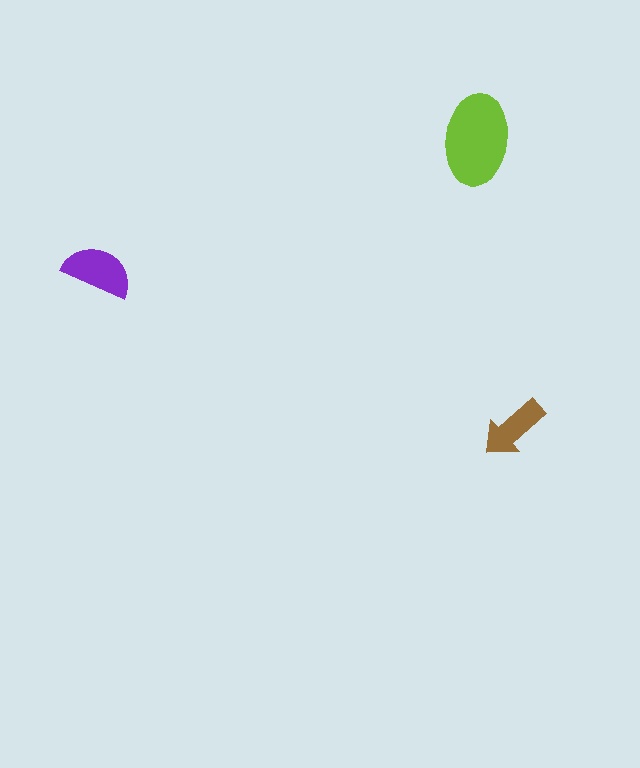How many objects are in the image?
There are 3 objects in the image.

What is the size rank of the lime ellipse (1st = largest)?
1st.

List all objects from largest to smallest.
The lime ellipse, the purple semicircle, the brown arrow.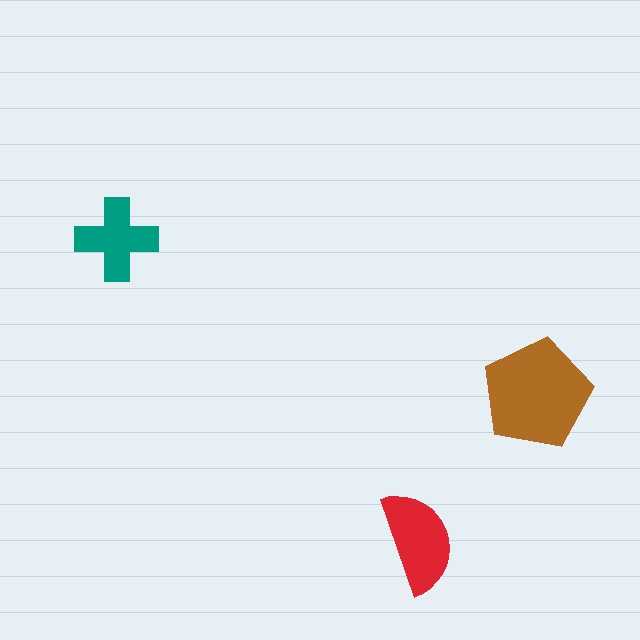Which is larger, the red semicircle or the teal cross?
The red semicircle.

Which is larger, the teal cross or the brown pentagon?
The brown pentagon.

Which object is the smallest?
The teal cross.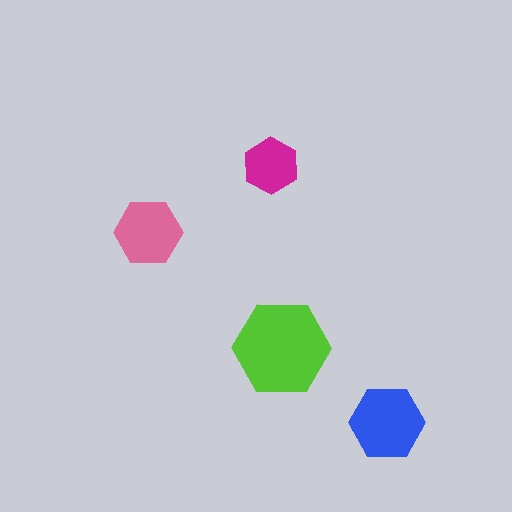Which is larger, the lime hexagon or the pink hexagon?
The lime one.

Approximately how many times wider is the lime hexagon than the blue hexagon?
About 1.5 times wider.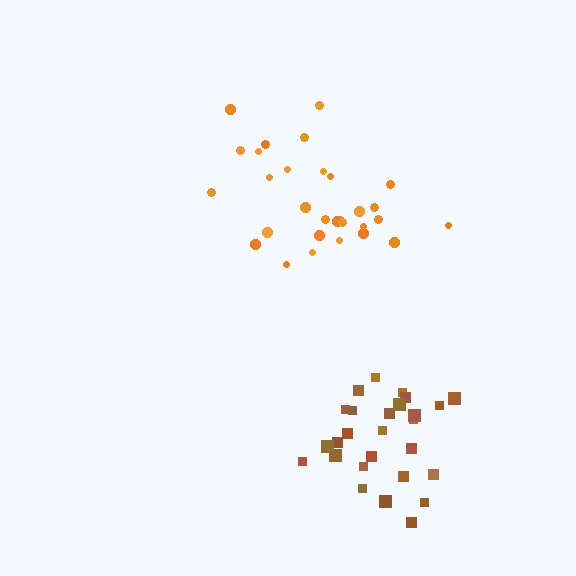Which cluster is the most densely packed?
Brown.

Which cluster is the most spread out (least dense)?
Orange.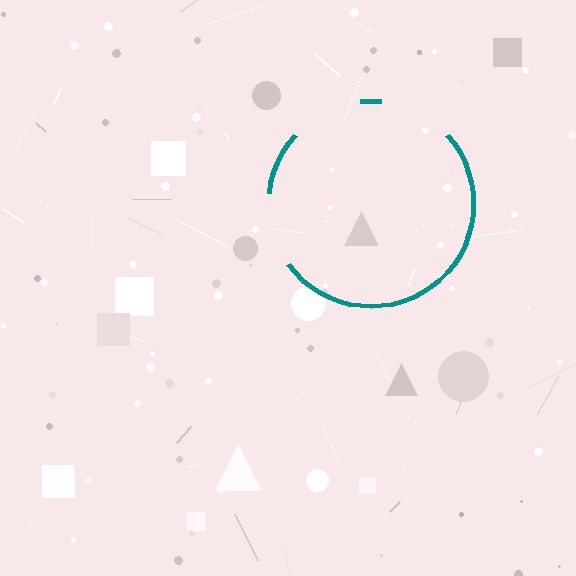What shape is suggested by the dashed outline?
The dashed outline suggests a circle.